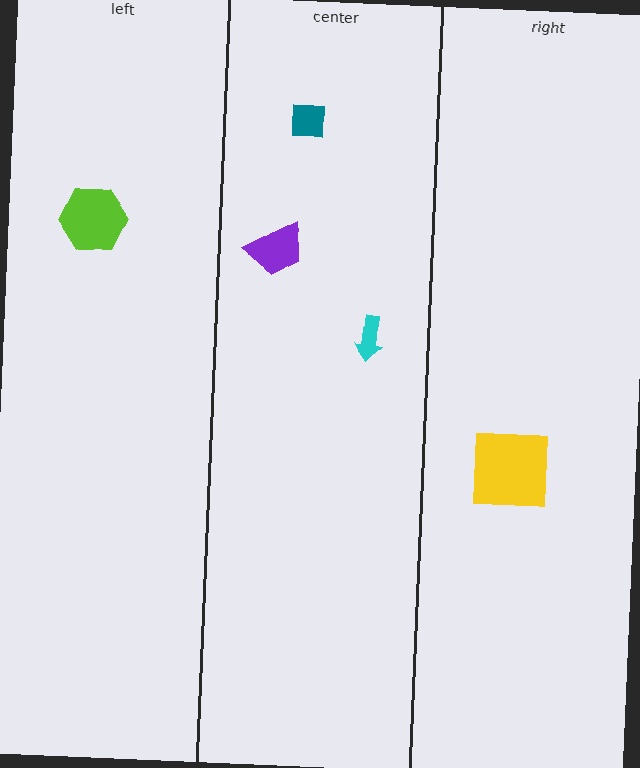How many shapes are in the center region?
3.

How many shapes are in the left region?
1.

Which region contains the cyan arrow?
The center region.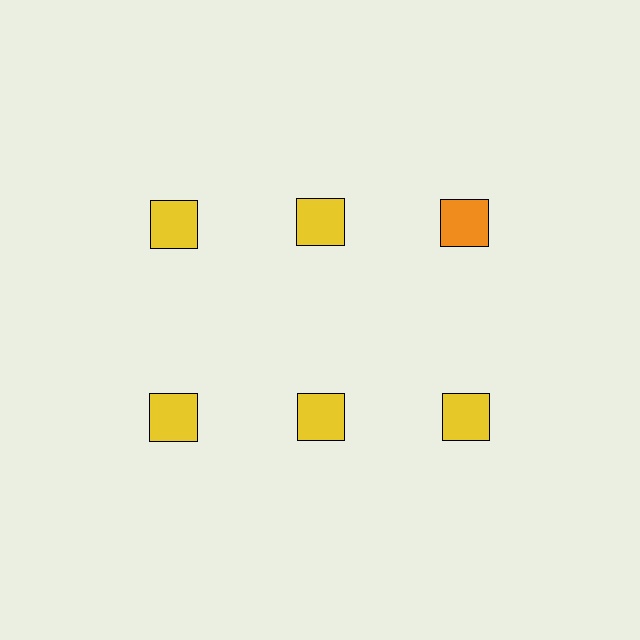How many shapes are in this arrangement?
There are 6 shapes arranged in a grid pattern.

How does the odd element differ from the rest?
It has a different color: orange instead of yellow.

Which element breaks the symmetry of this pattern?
The orange square in the top row, center column breaks the symmetry. All other shapes are yellow squares.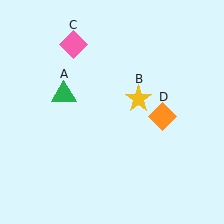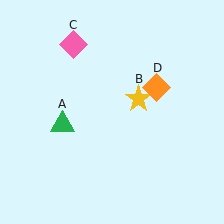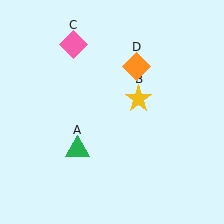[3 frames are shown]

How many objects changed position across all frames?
2 objects changed position: green triangle (object A), orange diamond (object D).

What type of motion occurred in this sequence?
The green triangle (object A), orange diamond (object D) rotated counterclockwise around the center of the scene.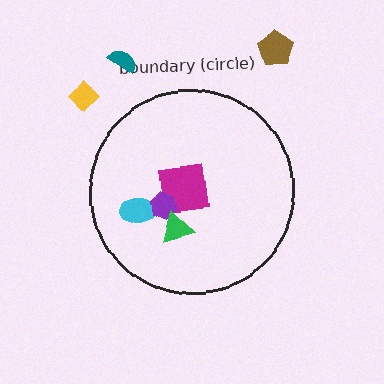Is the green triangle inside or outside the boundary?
Inside.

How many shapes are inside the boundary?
4 inside, 3 outside.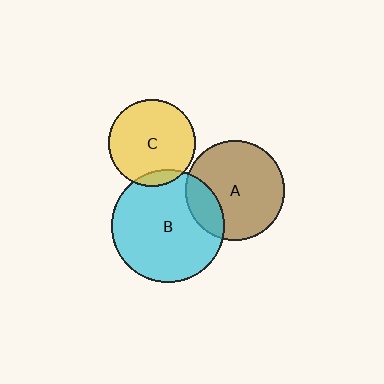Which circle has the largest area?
Circle B (cyan).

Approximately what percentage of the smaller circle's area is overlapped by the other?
Approximately 20%.